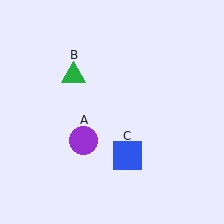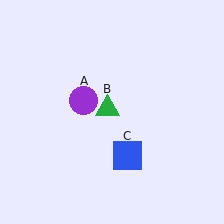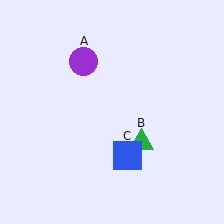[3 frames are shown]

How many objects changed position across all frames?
2 objects changed position: purple circle (object A), green triangle (object B).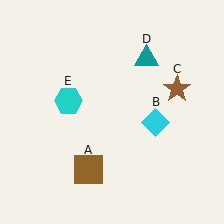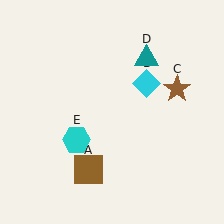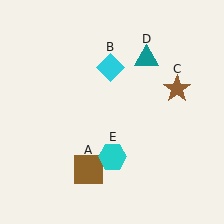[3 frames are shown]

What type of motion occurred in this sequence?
The cyan diamond (object B), cyan hexagon (object E) rotated counterclockwise around the center of the scene.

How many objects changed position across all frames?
2 objects changed position: cyan diamond (object B), cyan hexagon (object E).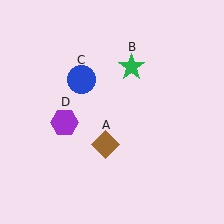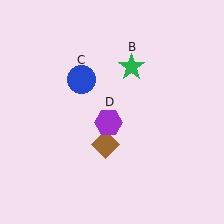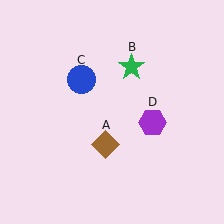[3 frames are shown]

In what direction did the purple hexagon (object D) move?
The purple hexagon (object D) moved right.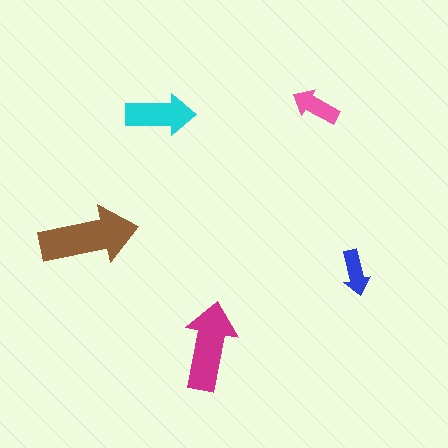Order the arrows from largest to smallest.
the brown one, the magenta one, the cyan one, the pink one, the blue one.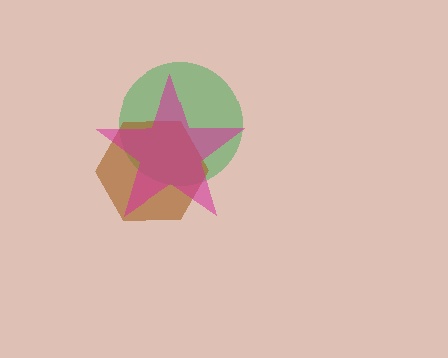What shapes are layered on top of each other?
The layered shapes are: a green circle, a brown hexagon, a magenta star.